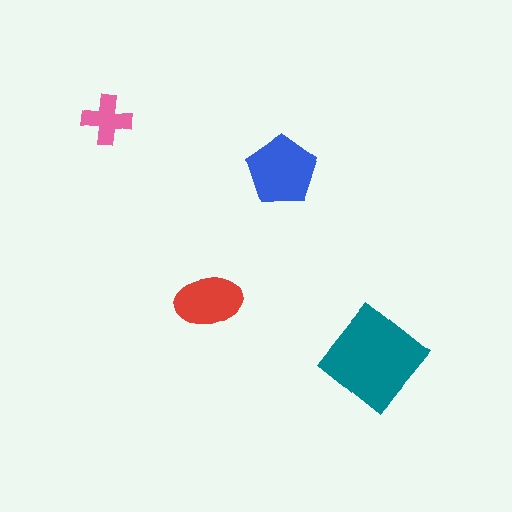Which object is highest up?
The pink cross is topmost.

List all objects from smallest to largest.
The pink cross, the red ellipse, the blue pentagon, the teal diamond.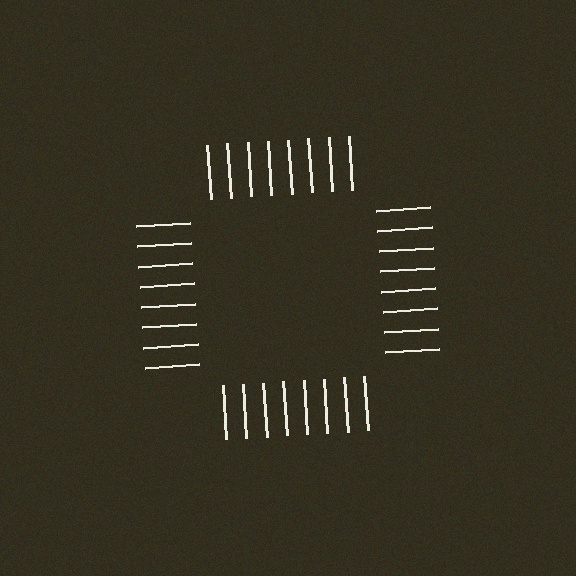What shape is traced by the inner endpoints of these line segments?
An illusory square — the line segments terminate on its edges but no continuous stroke is drawn.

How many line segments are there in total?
32 — 8 along each of the 4 edges.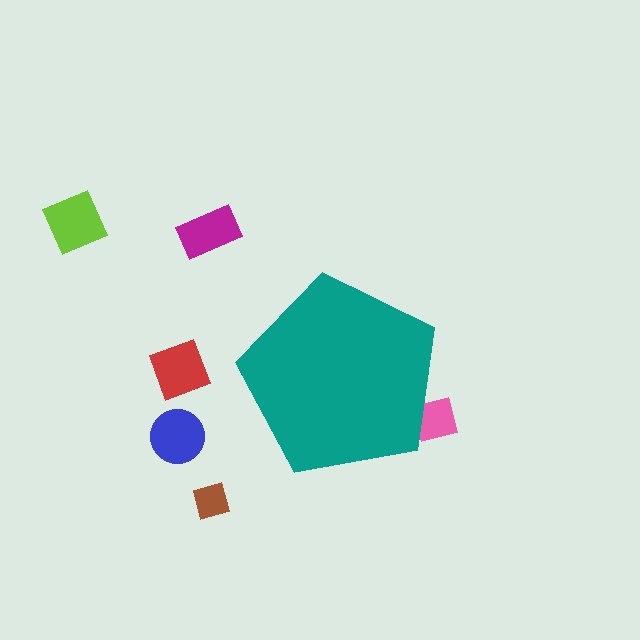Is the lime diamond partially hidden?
No, the lime diamond is fully visible.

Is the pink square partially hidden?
Yes, the pink square is partially hidden behind the teal pentagon.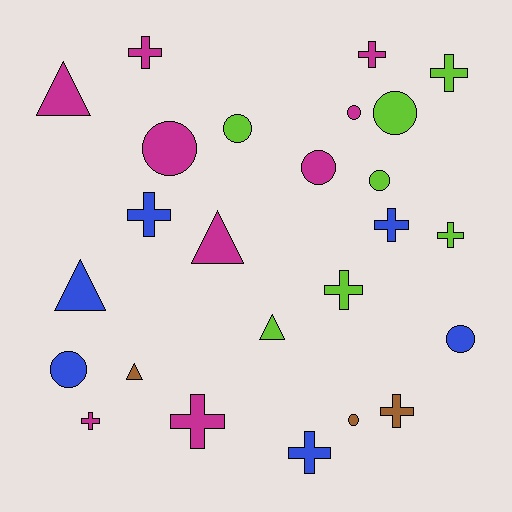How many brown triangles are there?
There is 1 brown triangle.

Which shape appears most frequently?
Cross, with 11 objects.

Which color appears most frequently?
Magenta, with 9 objects.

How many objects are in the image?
There are 25 objects.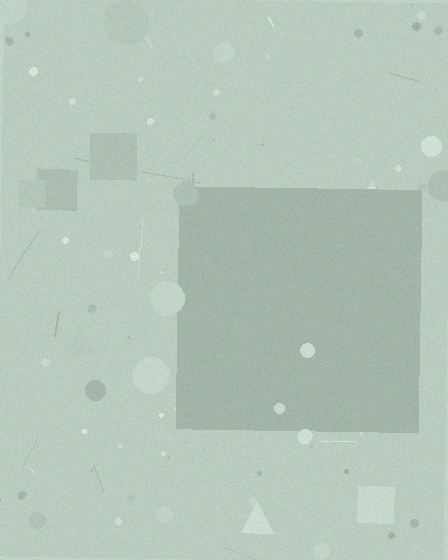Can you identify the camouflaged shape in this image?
The camouflaged shape is a square.